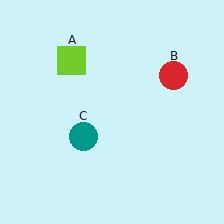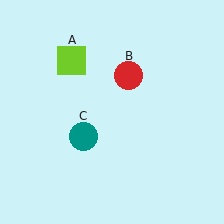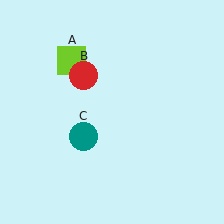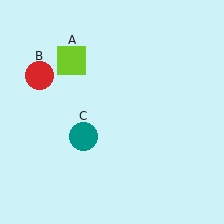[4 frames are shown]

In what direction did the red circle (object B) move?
The red circle (object B) moved left.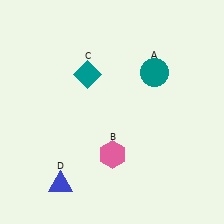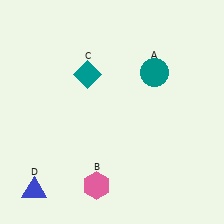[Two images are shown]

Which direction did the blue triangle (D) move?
The blue triangle (D) moved left.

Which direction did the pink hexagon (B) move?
The pink hexagon (B) moved down.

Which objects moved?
The objects that moved are: the pink hexagon (B), the blue triangle (D).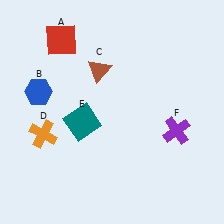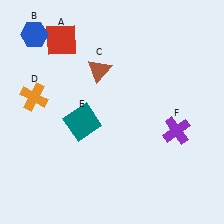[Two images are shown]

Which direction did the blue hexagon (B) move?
The blue hexagon (B) moved up.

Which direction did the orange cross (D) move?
The orange cross (D) moved up.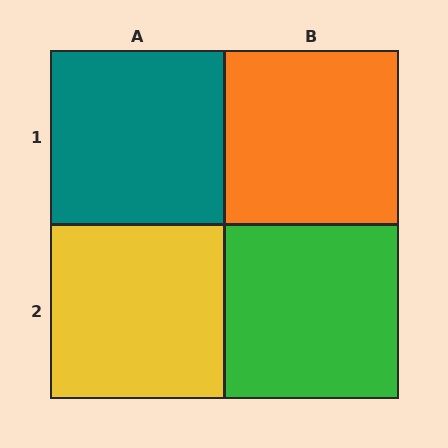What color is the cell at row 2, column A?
Yellow.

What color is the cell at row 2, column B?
Green.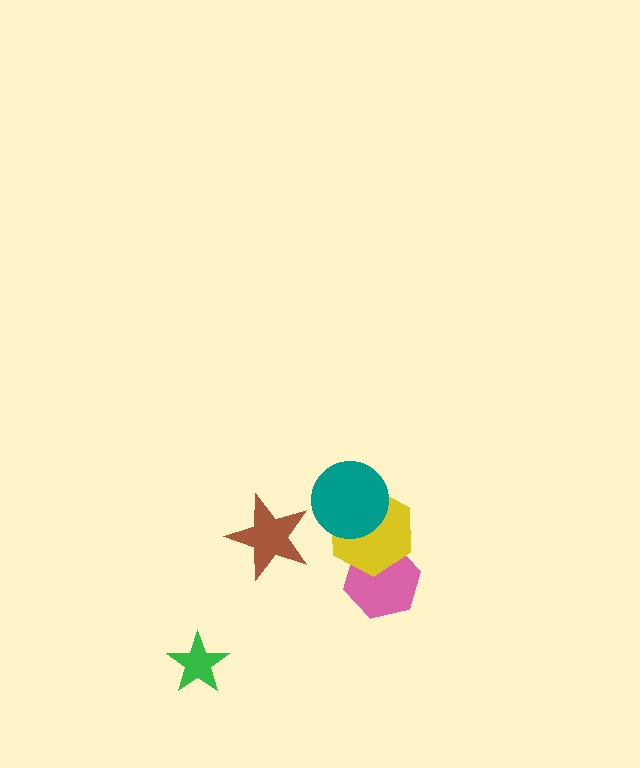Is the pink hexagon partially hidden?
Yes, it is partially covered by another shape.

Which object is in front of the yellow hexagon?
The teal circle is in front of the yellow hexagon.